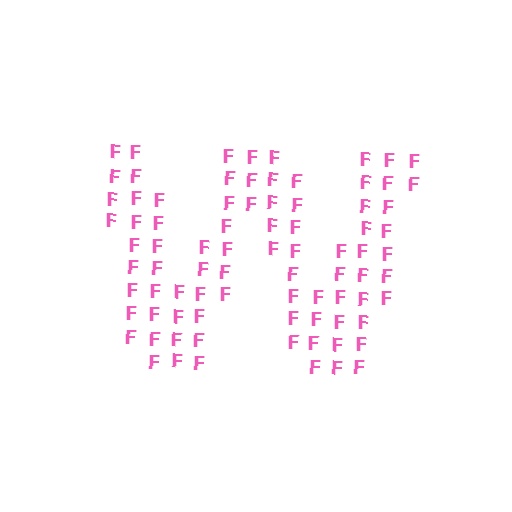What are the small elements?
The small elements are letter F's.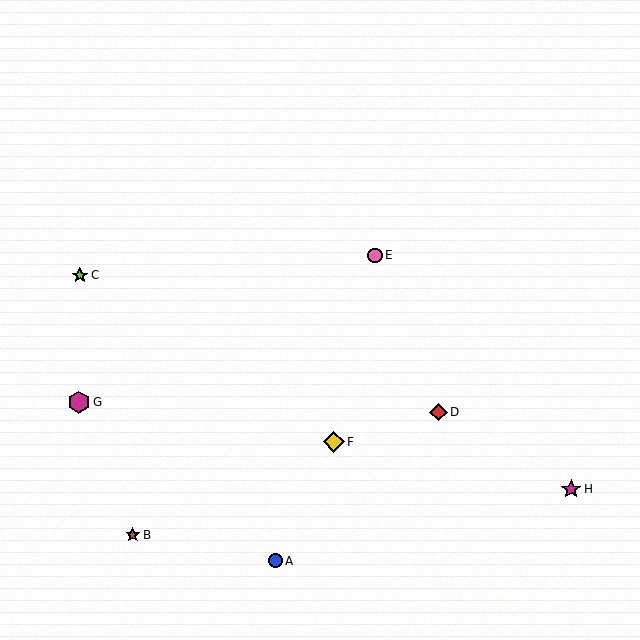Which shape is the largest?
The magenta hexagon (labeled G) is the largest.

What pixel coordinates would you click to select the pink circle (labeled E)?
Click at (375, 255) to select the pink circle E.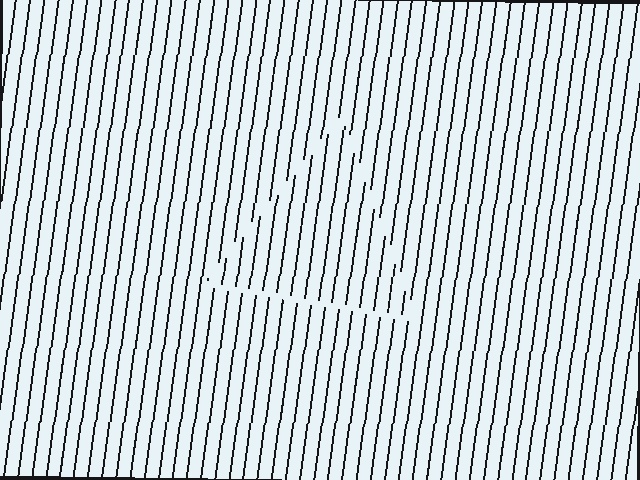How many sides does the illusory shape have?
3 sides — the line-ends trace a triangle.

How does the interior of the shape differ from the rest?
The interior of the shape contains the same grating, shifted by half a period — the contour is defined by the phase discontinuity where line-ends from the inner and outer gratings abut.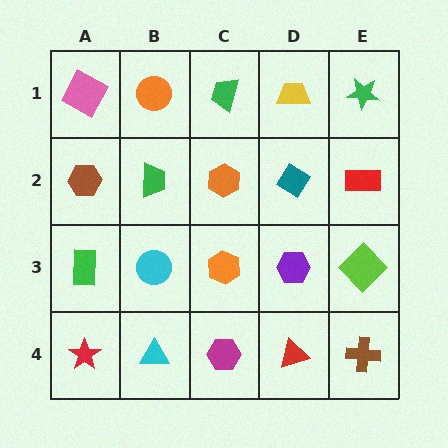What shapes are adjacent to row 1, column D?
A teal diamond (row 2, column D), a green trapezoid (row 1, column C), a green star (row 1, column E).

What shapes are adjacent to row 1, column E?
A red rectangle (row 2, column E), a yellow trapezoid (row 1, column D).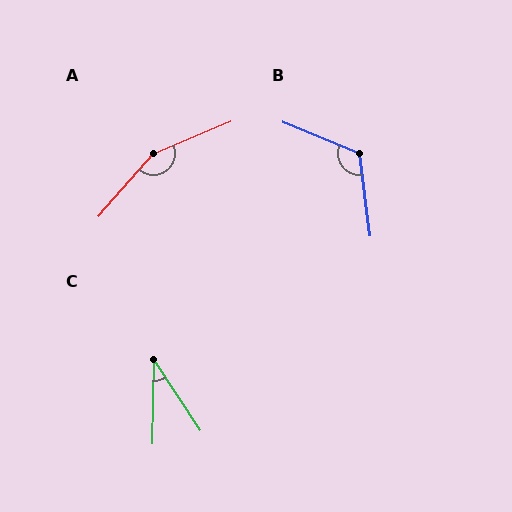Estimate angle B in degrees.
Approximately 120 degrees.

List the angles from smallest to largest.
C (34°), B (120°), A (154°).